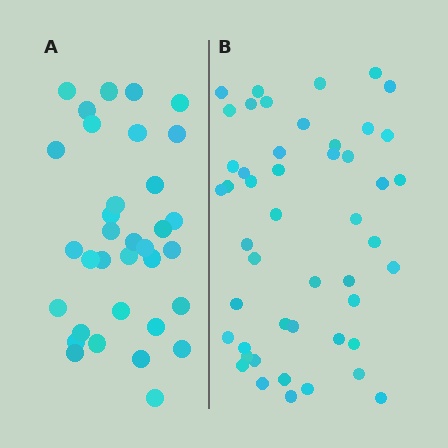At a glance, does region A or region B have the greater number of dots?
Region B (the right region) has more dots.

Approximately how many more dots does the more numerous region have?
Region B has approximately 15 more dots than region A.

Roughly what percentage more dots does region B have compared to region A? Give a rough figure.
About 40% more.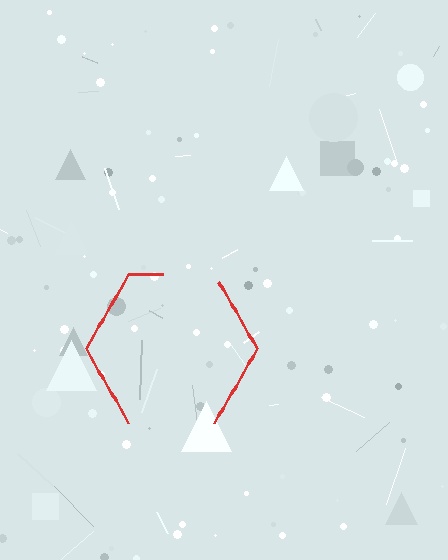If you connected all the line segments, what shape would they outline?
They would outline a hexagon.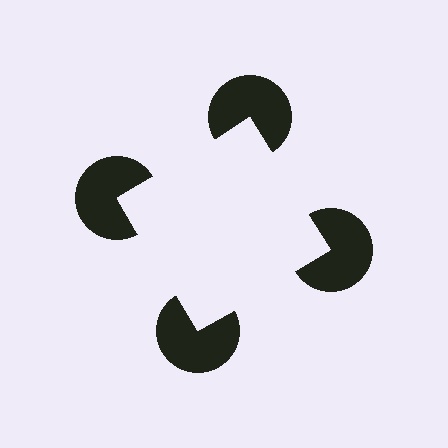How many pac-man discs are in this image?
There are 4 — one at each vertex of the illusory square.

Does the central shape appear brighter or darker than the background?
It typically appears slightly brighter than the background, even though no actual brightness change is drawn.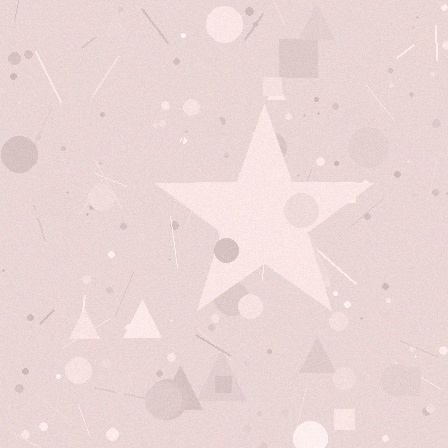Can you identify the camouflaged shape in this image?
The camouflaged shape is a star.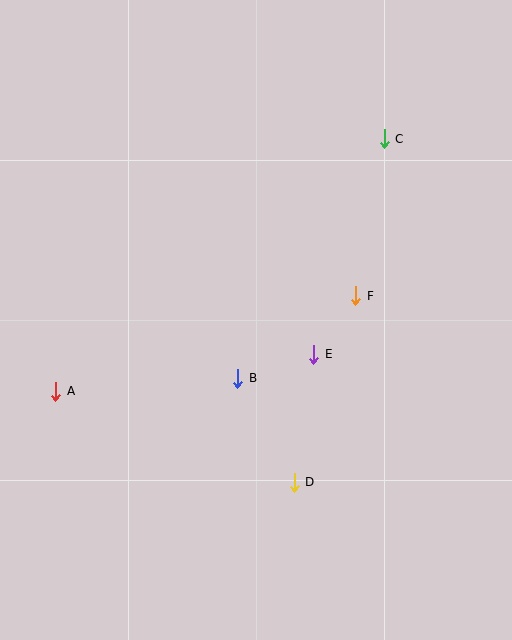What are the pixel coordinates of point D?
Point D is at (294, 482).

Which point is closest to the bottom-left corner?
Point A is closest to the bottom-left corner.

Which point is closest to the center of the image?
Point B at (238, 378) is closest to the center.